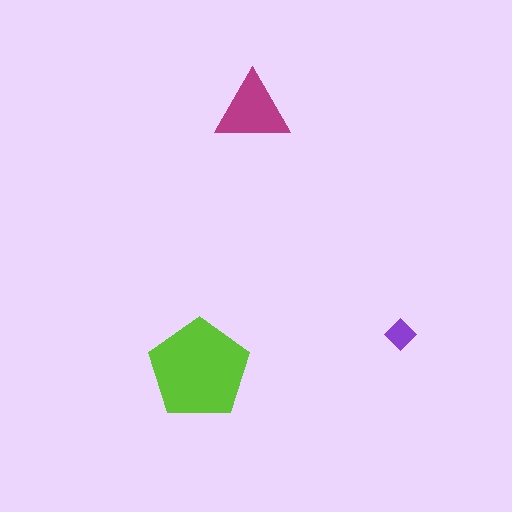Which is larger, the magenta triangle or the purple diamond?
The magenta triangle.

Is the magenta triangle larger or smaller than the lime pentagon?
Smaller.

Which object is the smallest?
The purple diamond.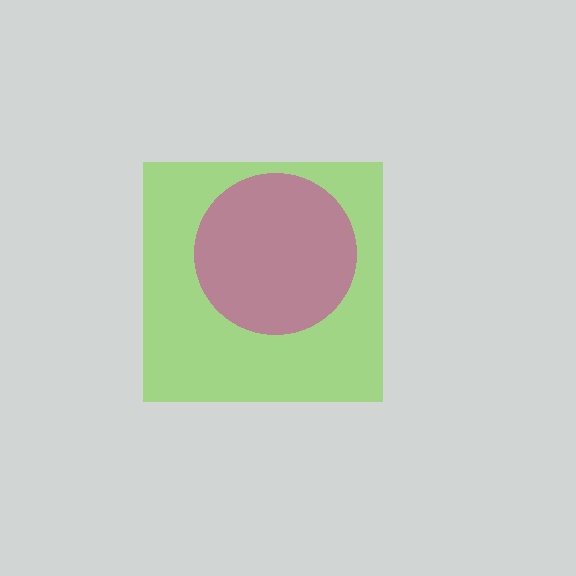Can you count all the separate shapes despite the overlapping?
Yes, there are 2 separate shapes.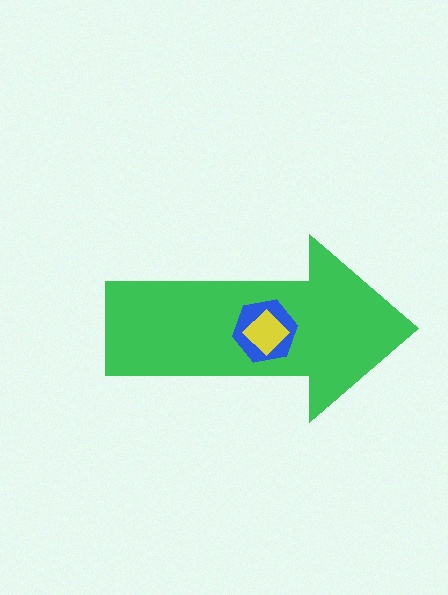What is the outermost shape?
The green arrow.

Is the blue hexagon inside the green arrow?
Yes.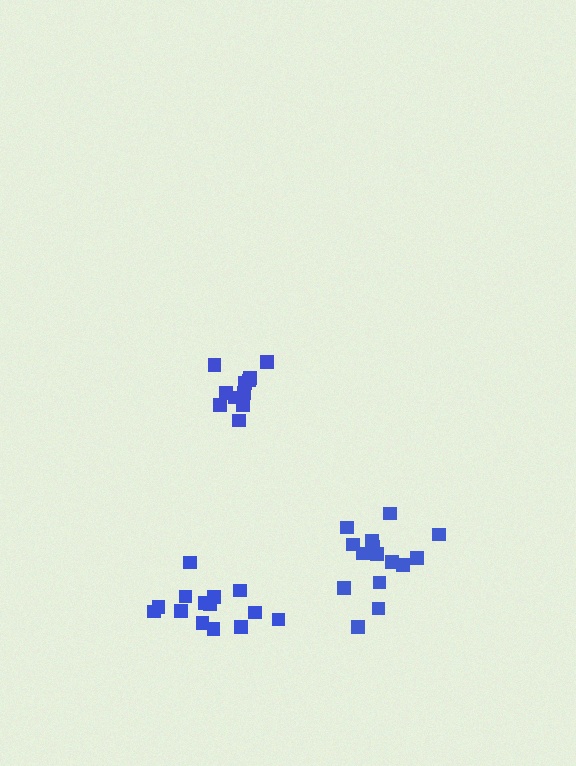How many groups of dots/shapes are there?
There are 3 groups.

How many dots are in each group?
Group 1: 15 dots, Group 2: 14 dots, Group 3: 11 dots (40 total).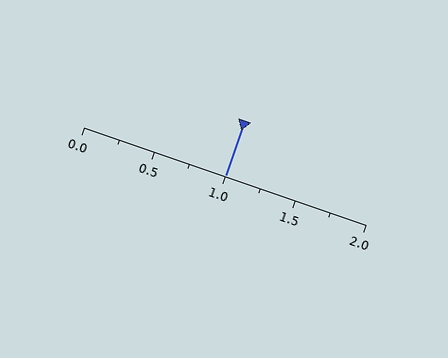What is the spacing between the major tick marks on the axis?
The major ticks are spaced 0.5 apart.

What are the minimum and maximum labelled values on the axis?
The axis runs from 0.0 to 2.0.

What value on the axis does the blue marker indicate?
The marker indicates approximately 1.